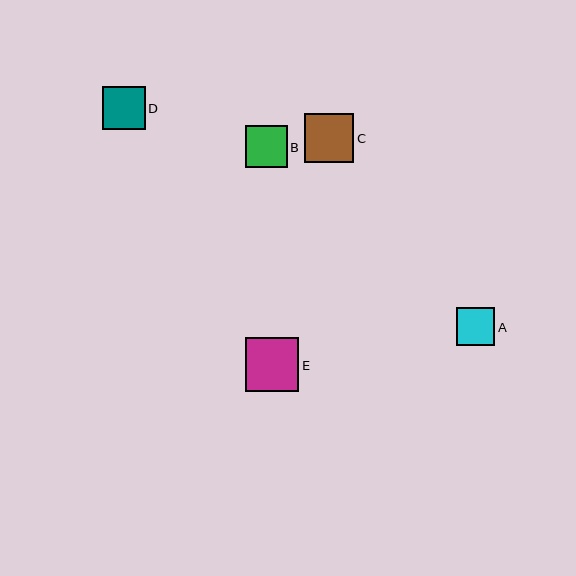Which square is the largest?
Square E is the largest with a size of approximately 53 pixels.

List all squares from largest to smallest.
From largest to smallest: E, C, D, B, A.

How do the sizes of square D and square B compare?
Square D and square B are approximately the same size.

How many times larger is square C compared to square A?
Square C is approximately 1.3 times the size of square A.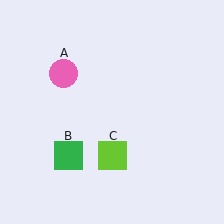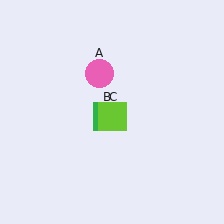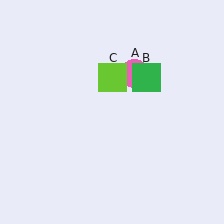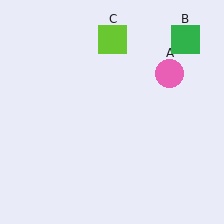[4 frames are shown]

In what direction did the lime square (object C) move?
The lime square (object C) moved up.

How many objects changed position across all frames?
3 objects changed position: pink circle (object A), green square (object B), lime square (object C).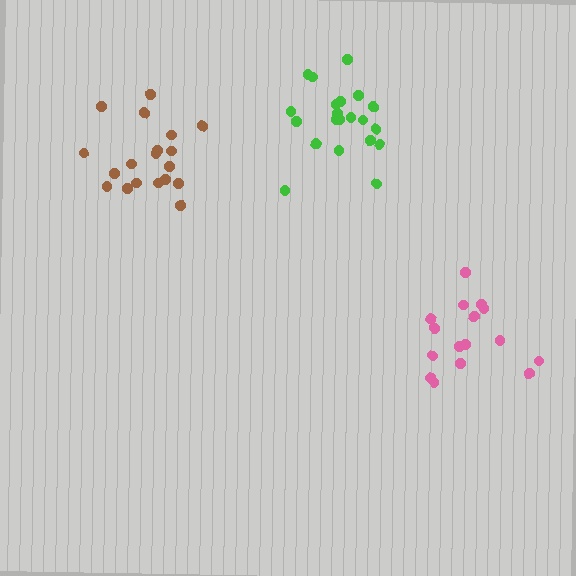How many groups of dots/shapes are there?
There are 3 groups.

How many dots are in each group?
Group 1: 16 dots, Group 2: 19 dots, Group 3: 21 dots (56 total).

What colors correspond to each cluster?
The clusters are colored: pink, brown, green.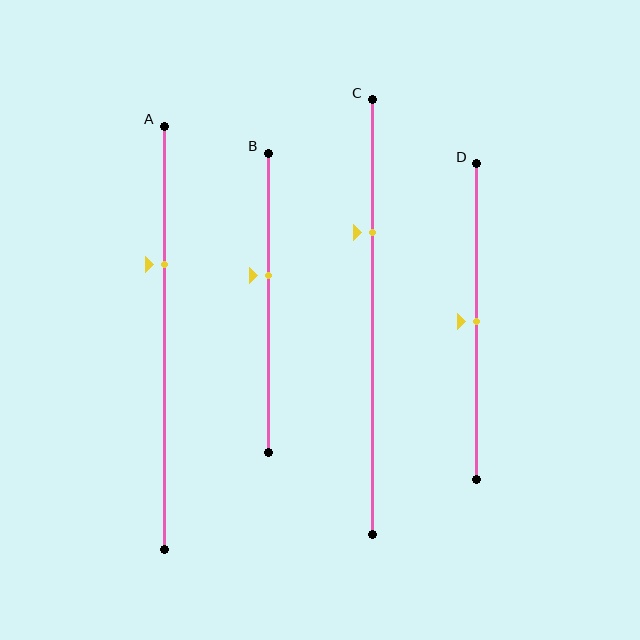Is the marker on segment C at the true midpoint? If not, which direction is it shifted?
No, the marker on segment C is shifted upward by about 19% of the segment length.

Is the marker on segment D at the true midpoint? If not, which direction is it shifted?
Yes, the marker on segment D is at the true midpoint.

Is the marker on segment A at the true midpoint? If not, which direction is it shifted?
No, the marker on segment A is shifted upward by about 17% of the segment length.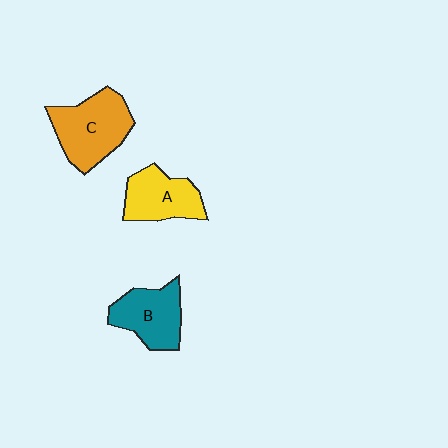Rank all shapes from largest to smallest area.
From largest to smallest: C (orange), B (teal), A (yellow).